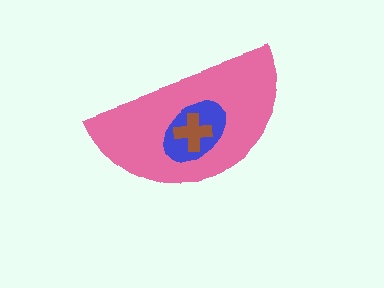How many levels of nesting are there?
3.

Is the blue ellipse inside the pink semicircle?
Yes.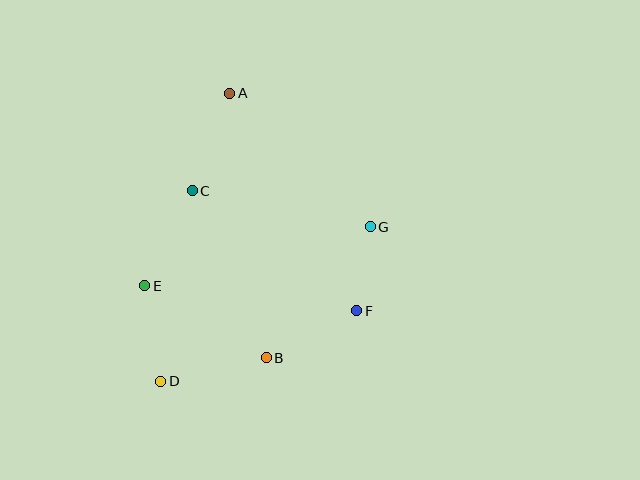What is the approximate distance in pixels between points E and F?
The distance between E and F is approximately 214 pixels.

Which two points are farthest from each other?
Points A and D are farthest from each other.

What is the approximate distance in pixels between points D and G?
The distance between D and G is approximately 260 pixels.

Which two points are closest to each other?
Points F and G are closest to each other.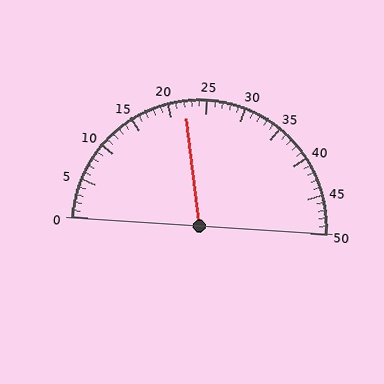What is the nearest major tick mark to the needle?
The nearest major tick mark is 20.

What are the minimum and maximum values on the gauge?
The gauge ranges from 0 to 50.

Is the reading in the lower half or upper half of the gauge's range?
The reading is in the lower half of the range (0 to 50).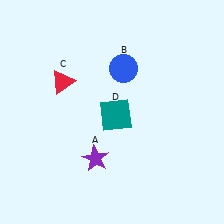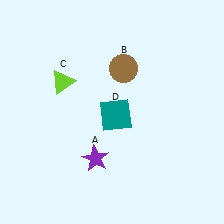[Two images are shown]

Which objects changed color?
B changed from blue to brown. C changed from red to lime.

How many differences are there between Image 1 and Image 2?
There are 2 differences between the two images.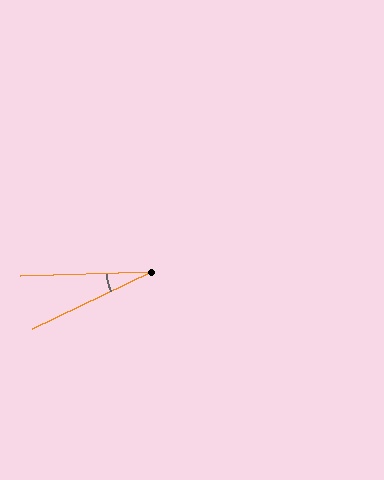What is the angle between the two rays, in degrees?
Approximately 24 degrees.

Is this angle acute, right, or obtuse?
It is acute.